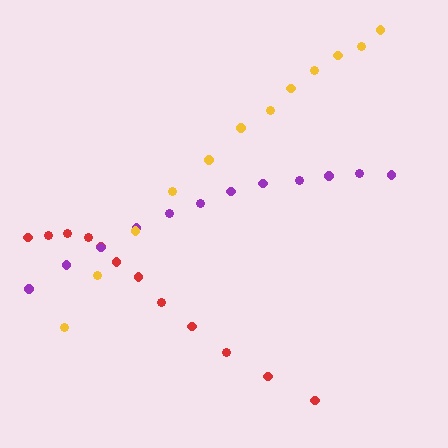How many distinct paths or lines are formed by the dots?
There are 3 distinct paths.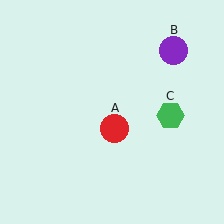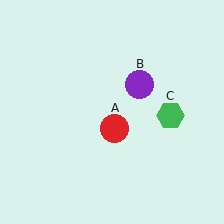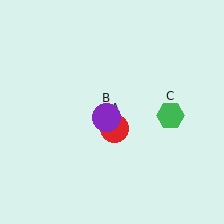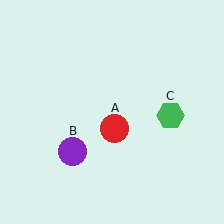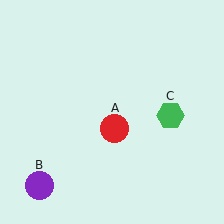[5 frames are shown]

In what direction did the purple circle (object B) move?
The purple circle (object B) moved down and to the left.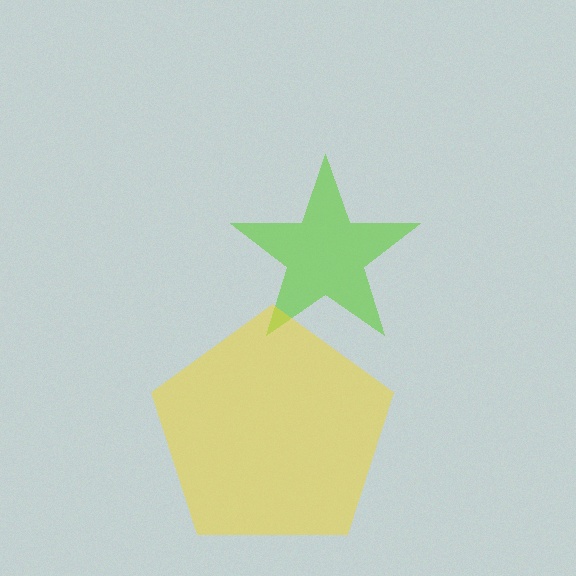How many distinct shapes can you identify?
There are 2 distinct shapes: a lime star, a yellow pentagon.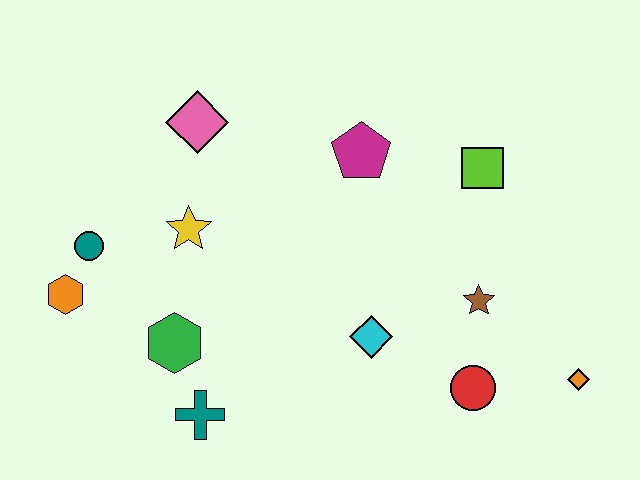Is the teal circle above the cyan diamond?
Yes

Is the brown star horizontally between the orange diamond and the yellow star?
Yes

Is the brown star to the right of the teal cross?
Yes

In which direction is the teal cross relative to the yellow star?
The teal cross is below the yellow star.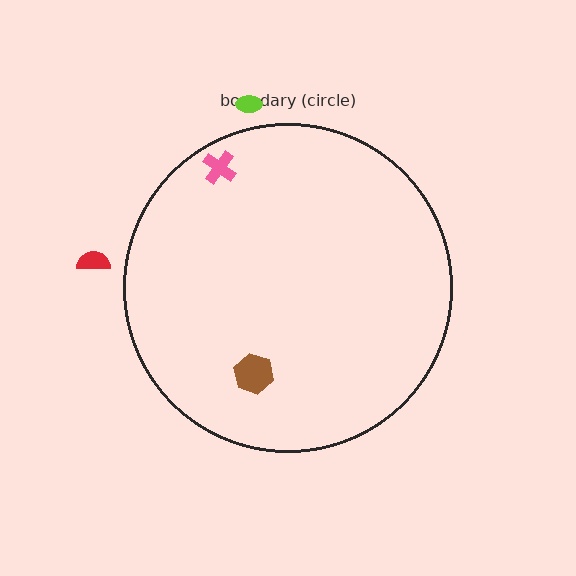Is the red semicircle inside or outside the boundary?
Outside.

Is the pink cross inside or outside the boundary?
Inside.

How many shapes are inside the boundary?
2 inside, 2 outside.